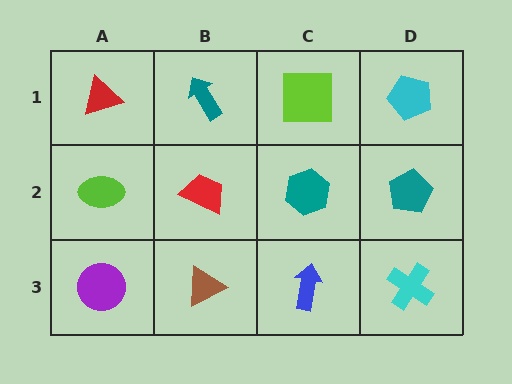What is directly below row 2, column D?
A cyan cross.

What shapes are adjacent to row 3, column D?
A teal pentagon (row 2, column D), a blue arrow (row 3, column C).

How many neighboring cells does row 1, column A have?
2.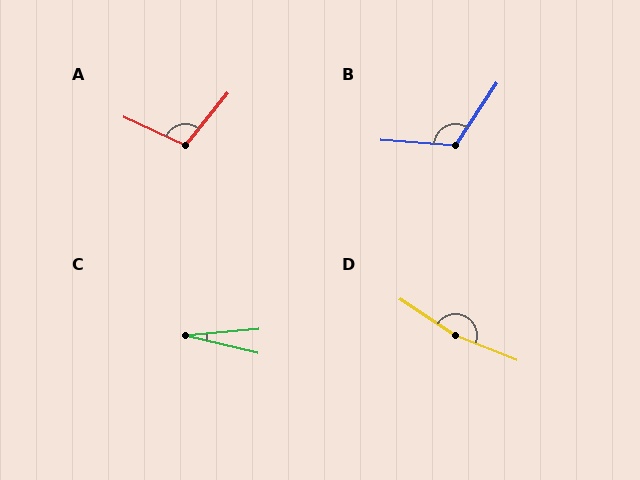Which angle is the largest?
D, at approximately 169 degrees.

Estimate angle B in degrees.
Approximately 119 degrees.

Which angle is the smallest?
C, at approximately 18 degrees.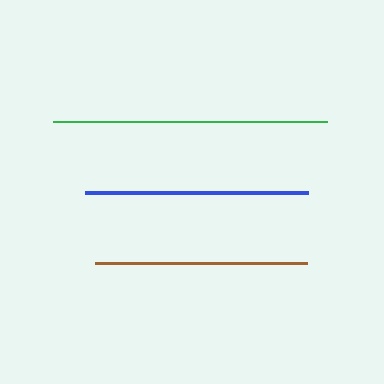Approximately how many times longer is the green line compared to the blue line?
The green line is approximately 1.2 times the length of the blue line.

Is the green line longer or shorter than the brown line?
The green line is longer than the brown line.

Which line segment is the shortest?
The brown line is the shortest at approximately 212 pixels.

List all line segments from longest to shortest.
From longest to shortest: green, blue, brown.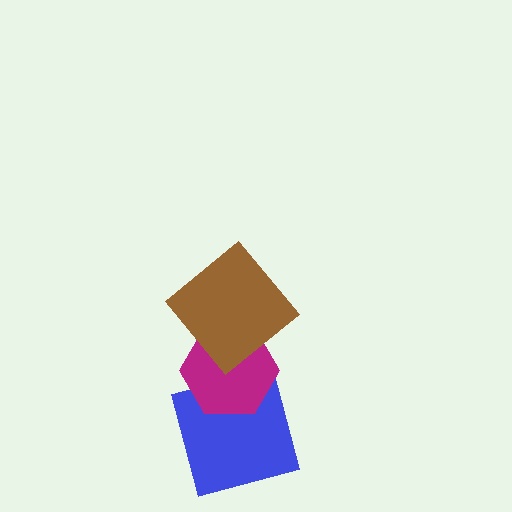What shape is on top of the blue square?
The magenta hexagon is on top of the blue square.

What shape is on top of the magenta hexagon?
The brown diamond is on top of the magenta hexagon.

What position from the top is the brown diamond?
The brown diamond is 1st from the top.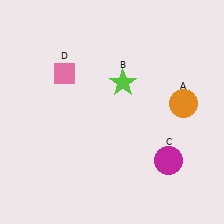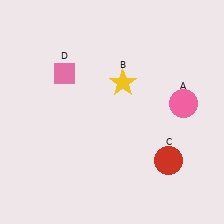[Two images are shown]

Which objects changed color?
A changed from orange to pink. B changed from lime to yellow. C changed from magenta to red.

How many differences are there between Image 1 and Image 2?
There are 3 differences between the two images.